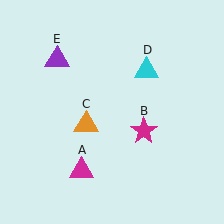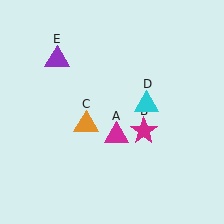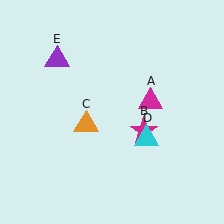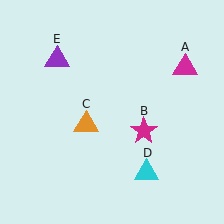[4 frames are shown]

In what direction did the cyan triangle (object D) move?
The cyan triangle (object D) moved down.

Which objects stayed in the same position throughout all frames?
Magenta star (object B) and orange triangle (object C) and purple triangle (object E) remained stationary.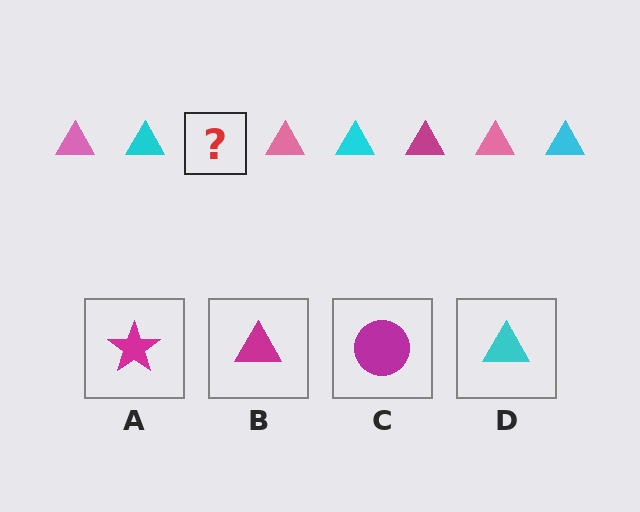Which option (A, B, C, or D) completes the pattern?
B.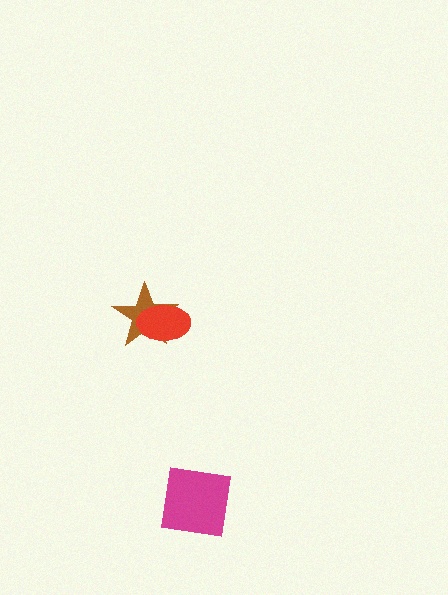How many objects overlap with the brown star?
1 object overlaps with the brown star.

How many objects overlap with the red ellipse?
1 object overlaps with the red ellipse.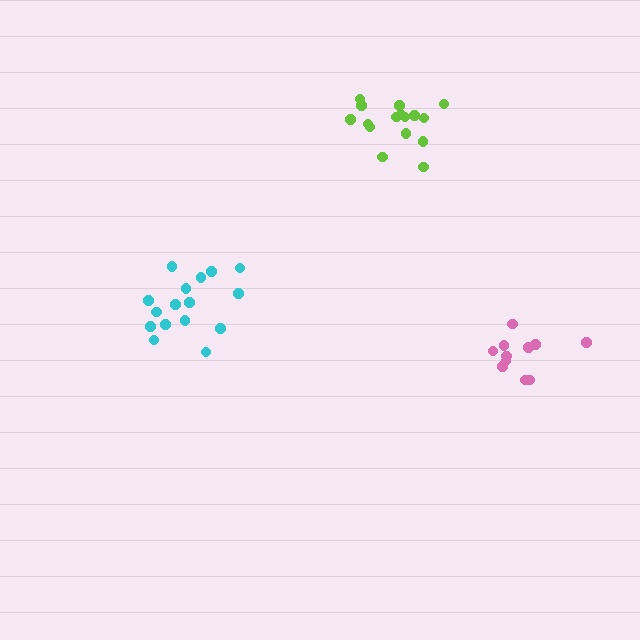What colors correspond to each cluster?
The clusters are colored: cyan, pink, lime.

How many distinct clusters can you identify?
There are 3 distinct clusters.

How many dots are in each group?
Group 1: 16 dots, Group 2: 11 dots, Group 3: 16 dots (43 total).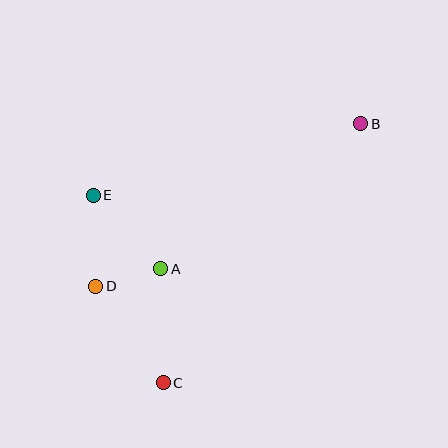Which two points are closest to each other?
Points A and D are closest to each other.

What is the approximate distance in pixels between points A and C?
The distance between A and C is approximately 114 pixels.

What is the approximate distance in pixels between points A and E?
The distance between A and E is approximately 100 pixels.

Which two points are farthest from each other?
Points B and C are farthest from each other.